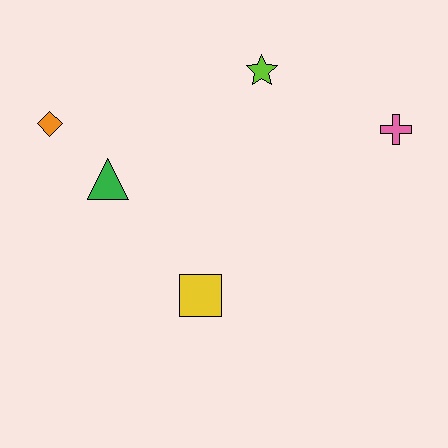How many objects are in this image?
There are 5 objects.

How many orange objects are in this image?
There is 1 orange object.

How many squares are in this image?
There is 1 square.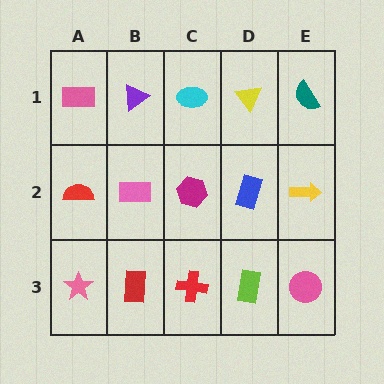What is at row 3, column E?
A pink circle.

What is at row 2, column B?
A pink rectangle.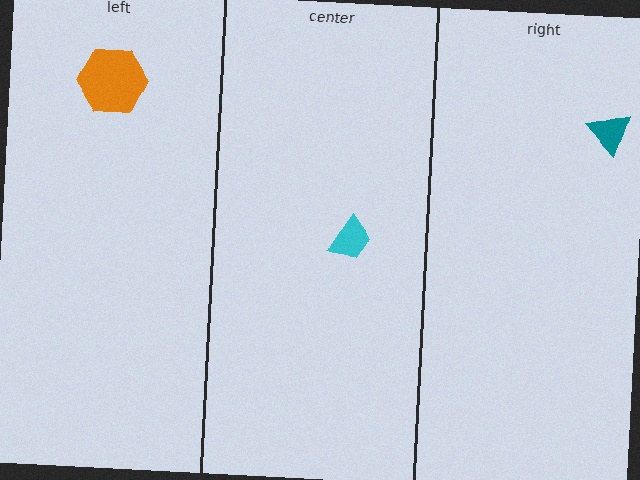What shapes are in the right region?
The teal triangle.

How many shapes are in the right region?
1.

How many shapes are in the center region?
1.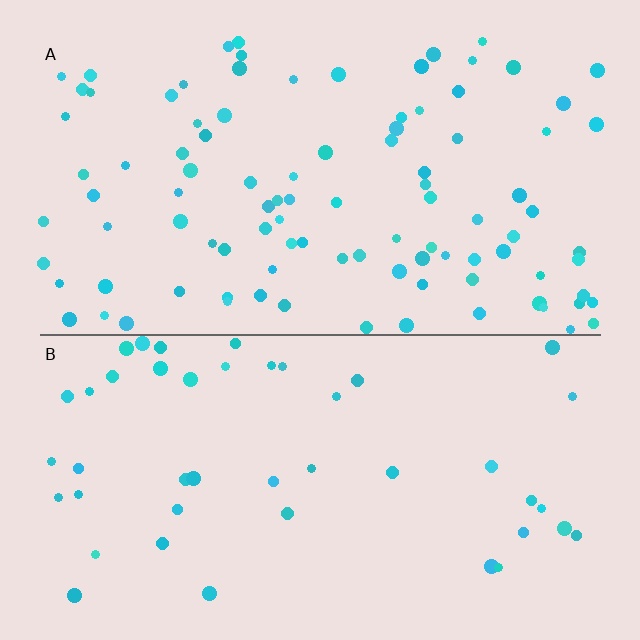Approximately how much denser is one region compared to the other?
Approximately 2.2× — region A over region B.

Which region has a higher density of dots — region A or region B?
A (the top).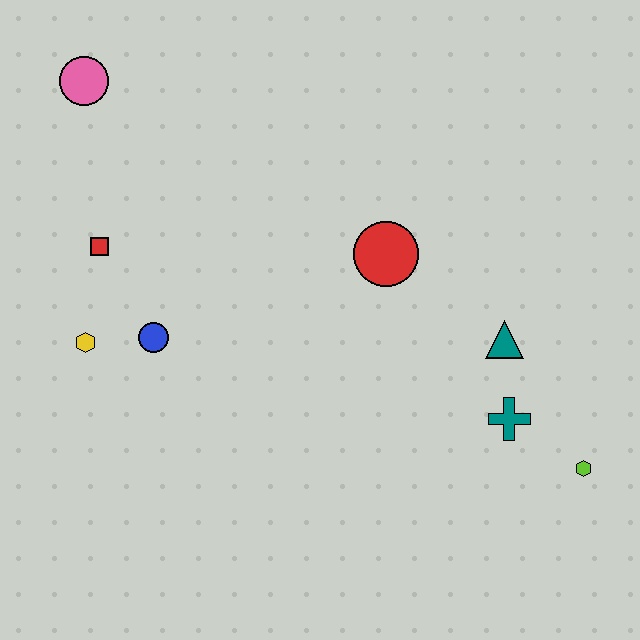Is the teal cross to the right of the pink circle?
Yes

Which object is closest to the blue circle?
The yellow hexagon is closest to the blue circle.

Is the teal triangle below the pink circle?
Yes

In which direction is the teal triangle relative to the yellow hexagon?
The teal triangle is to the right of the yellow hexagon.